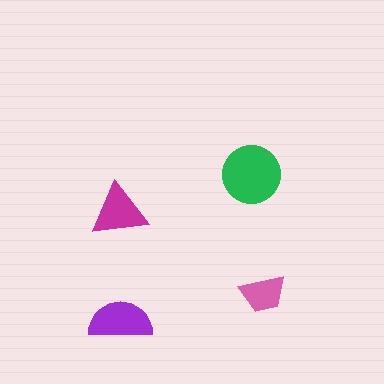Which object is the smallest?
The pink trapezoid.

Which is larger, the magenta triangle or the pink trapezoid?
The magenta triangle.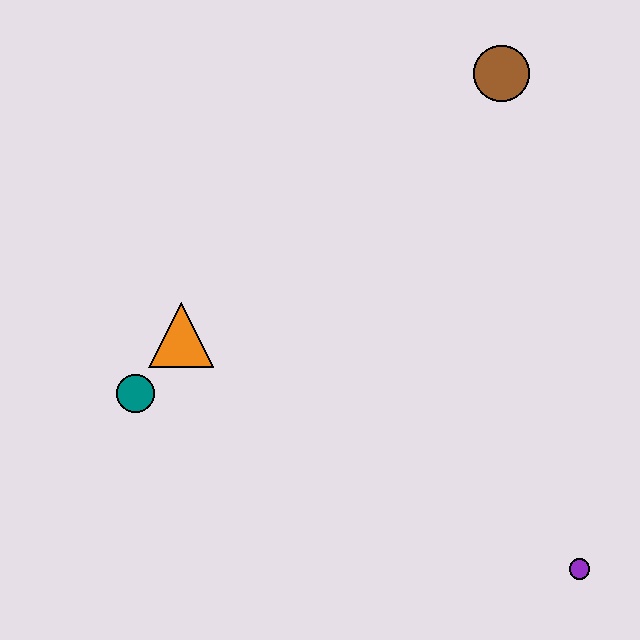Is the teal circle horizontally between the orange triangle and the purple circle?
No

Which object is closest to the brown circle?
The orange triangle is closest to the brown circle.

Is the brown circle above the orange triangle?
Yes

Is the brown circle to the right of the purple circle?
No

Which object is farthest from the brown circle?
The purple circle is farthest from the brown circle.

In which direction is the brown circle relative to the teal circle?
The brown circle is to the right of the teal circle.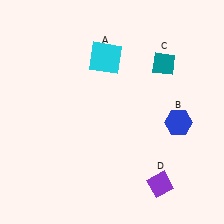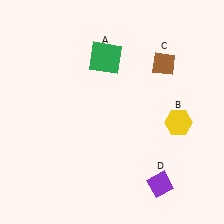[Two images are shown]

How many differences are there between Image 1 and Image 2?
There are 3 differences between the two images.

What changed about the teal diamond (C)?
In Image 1, C is teal. In Image 2, it changed to brown.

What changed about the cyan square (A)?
In Image 1, A is cyan. In Image 2, it changed to green.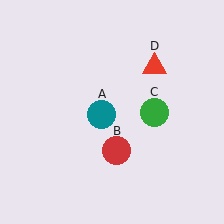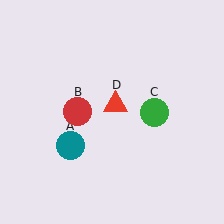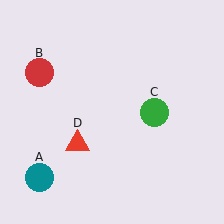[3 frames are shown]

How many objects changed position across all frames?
3 objects changed position: teal circle (object A), red circle (object B), red triangle (object D).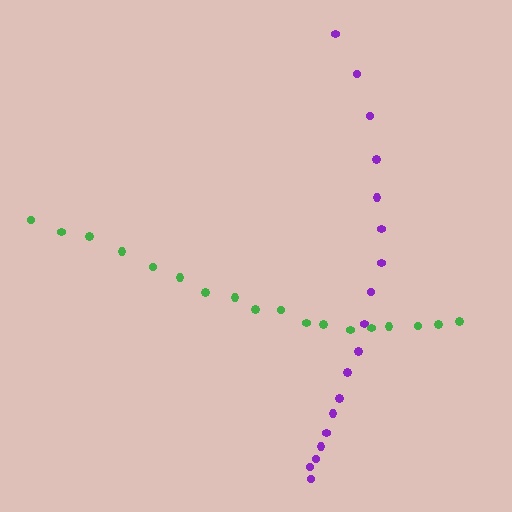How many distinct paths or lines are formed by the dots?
There are 2 distinct paths.